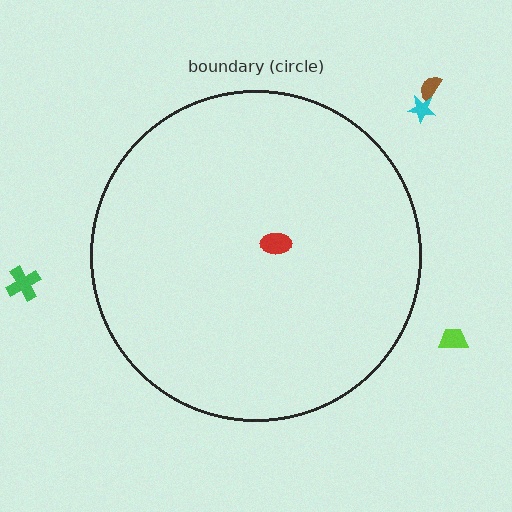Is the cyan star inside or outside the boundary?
Outside.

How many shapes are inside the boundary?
1 inside, 4 outside.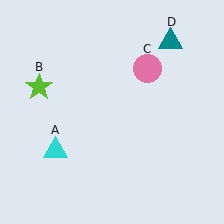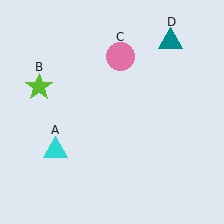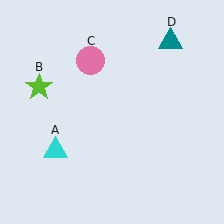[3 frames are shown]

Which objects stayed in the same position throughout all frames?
Cyan triangle (object A) and lime star (object B) and teal triangle (object D) remained stationary.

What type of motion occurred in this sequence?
The pink circle (object C) rotated counterclockwise around the center of the scene.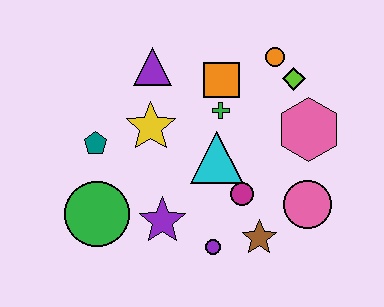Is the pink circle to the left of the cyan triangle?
No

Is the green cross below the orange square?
Yes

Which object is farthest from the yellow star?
The pink circle is farthest from the yellow star.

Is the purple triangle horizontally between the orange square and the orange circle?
No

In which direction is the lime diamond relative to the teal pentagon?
The lime diamond is to the right of the teal pentagon.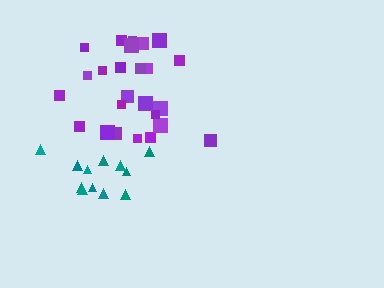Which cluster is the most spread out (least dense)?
Teal.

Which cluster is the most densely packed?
Purple.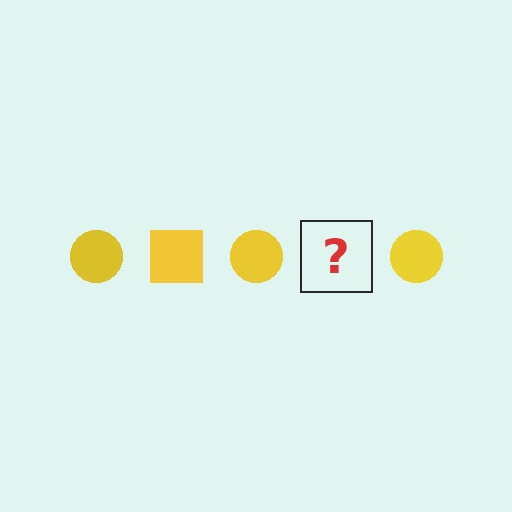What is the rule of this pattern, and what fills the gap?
The rule is that the pattern cycles through circle, square shapes in yellow. The gap should be filled with a yellow square.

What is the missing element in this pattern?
The missing element is a yellow square.